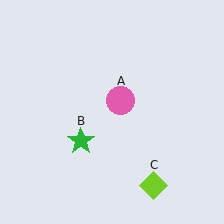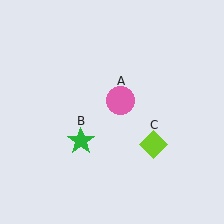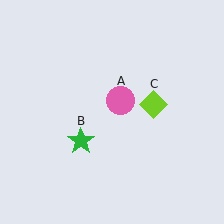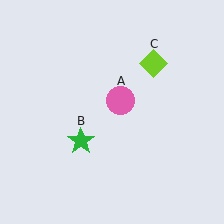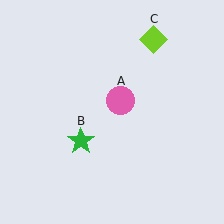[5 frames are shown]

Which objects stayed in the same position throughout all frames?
Pink circle (object A) and green star (object B) remained stationary.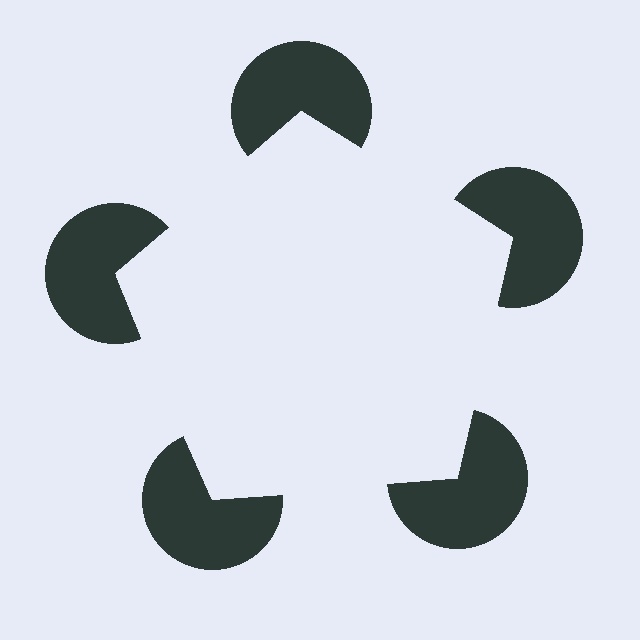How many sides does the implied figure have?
5 sides.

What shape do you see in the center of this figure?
An illusory pentagon — its edges are inferred from the aligned wedge cuts in the pac-man discs, not physically drawn.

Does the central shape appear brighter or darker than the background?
It typically appears slightly brighter than the background, even though no actual brightness change is drawn.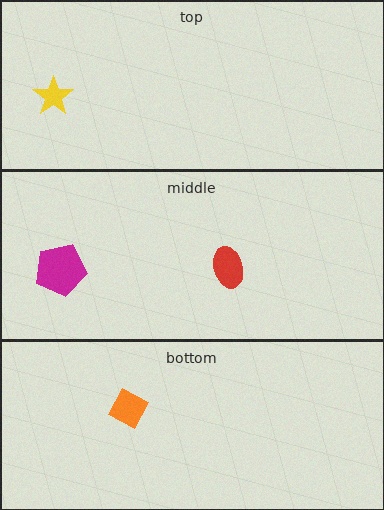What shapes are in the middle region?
The red ellipse, the magenta pentagon.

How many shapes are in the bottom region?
1.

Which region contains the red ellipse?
The middle region.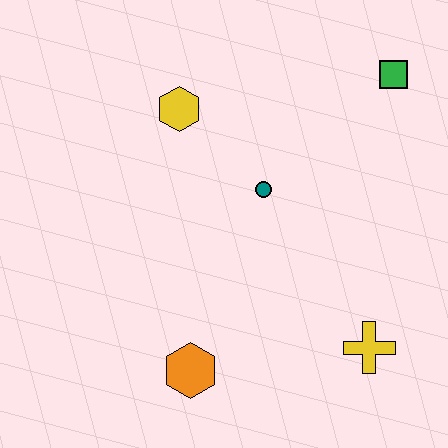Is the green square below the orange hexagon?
No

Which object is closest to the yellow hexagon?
The teal circle is closest to the yellow hexagon.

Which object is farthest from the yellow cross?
The yellow hexagon is farthest from the yellow cross.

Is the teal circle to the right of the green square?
No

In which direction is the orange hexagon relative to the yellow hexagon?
The orange hexagon is below the yellow hexagon.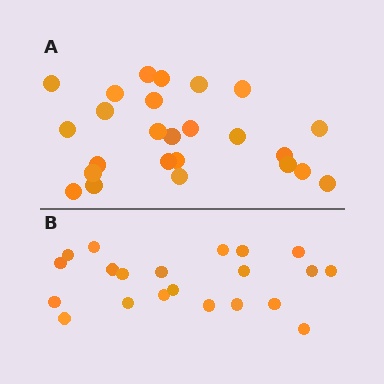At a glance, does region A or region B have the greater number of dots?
Region A (the top region) has more dots.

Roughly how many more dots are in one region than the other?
Region A has about 4 more dots than region B.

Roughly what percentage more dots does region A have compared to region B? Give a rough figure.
About 20% more.